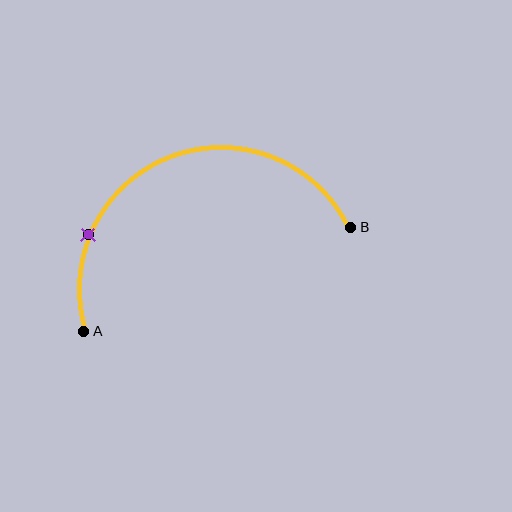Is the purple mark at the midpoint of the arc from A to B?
No. The purple mark lies on the arc but is closer to endpoint A. The arc midpoint would be at the point on the curve equidistant along the arc from both A and B.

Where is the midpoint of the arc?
The arc midpoint is the point on the curve farthest from the straight line joining A and B. It sits above that line.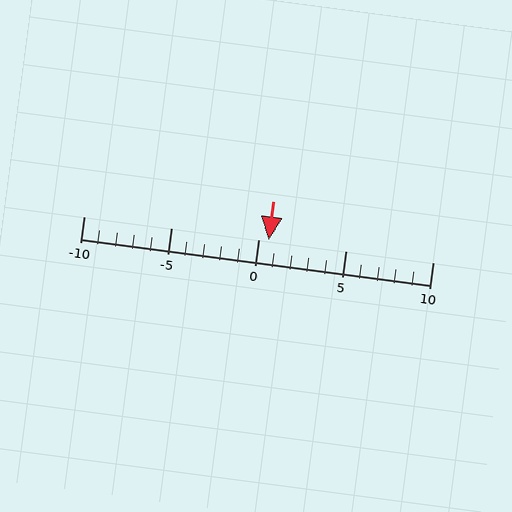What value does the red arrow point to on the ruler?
The red arrow points to approximately 1.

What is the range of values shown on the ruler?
The ruler shows values from -10 to 10.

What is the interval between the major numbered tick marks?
The major tick marks are spaced 5 units apart.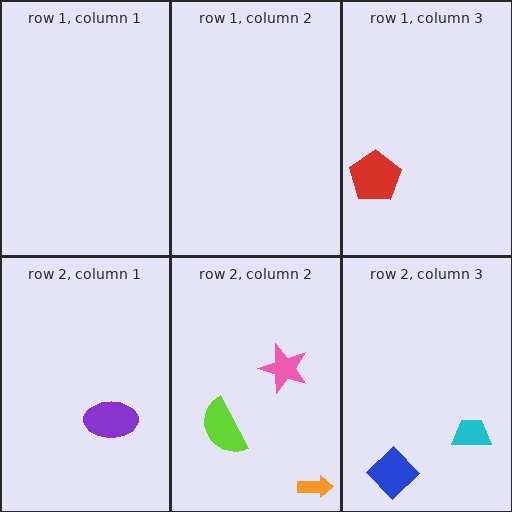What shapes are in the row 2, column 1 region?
The purple ellipse.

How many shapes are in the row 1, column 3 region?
1.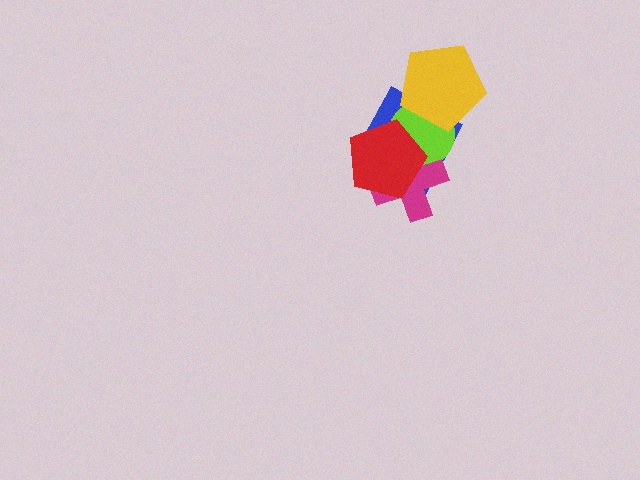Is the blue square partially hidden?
Yes, it is partially covered by another shape.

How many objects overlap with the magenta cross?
3 objects overlap with the magenta cross.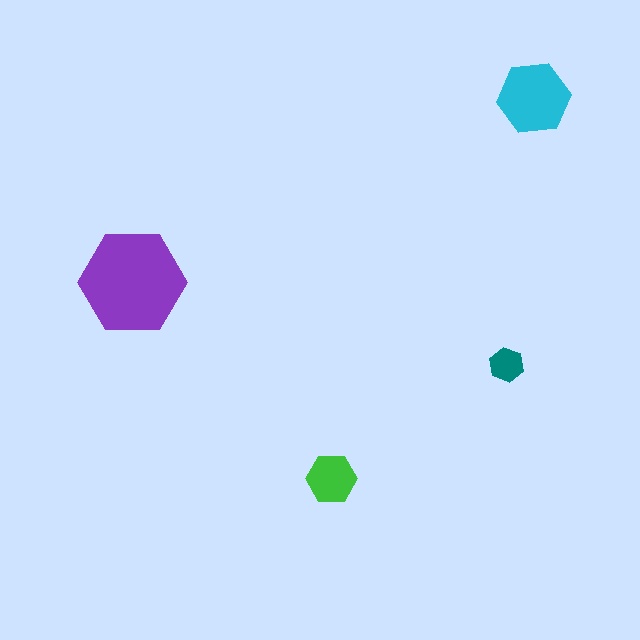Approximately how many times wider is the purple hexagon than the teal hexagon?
About 3 times wider.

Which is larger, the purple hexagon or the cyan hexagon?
The purple one.